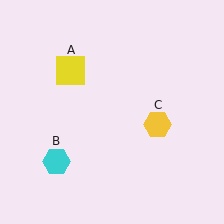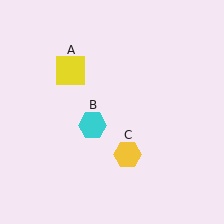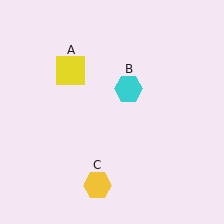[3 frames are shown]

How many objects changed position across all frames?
2 objects changed position: cyan hexagon (object B), yellow hexagon (object C).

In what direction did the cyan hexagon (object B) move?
The cyan hexagon (object B) moved up and to the right.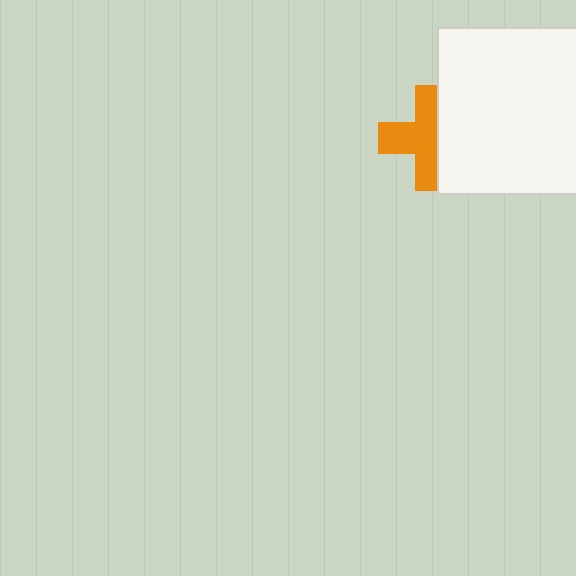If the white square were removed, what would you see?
You would see the complete orange cross.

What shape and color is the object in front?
The object in front is a white square.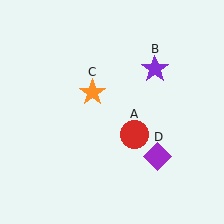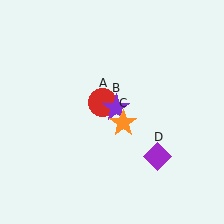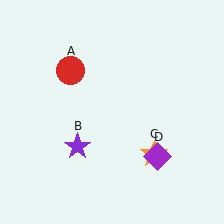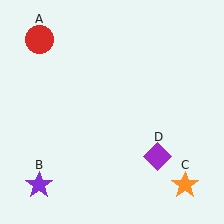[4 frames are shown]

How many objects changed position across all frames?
3 objects changed position: red circle (object A), purple star (object B), orange star (object C).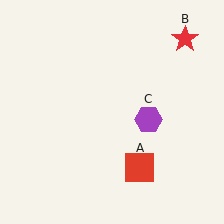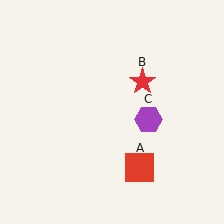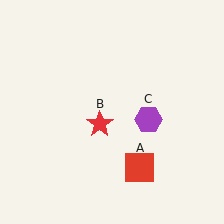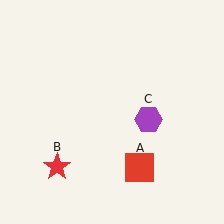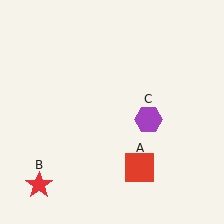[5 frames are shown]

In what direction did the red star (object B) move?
The red star (object B) moved down and to the left.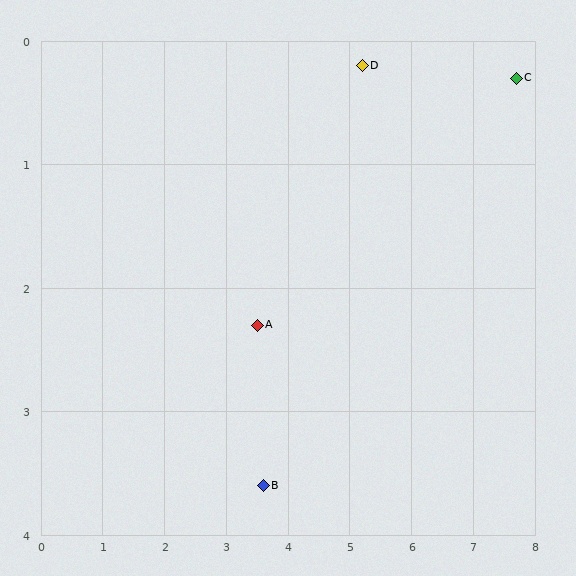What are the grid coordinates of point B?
Point B is at approximately (3.6, 3.6).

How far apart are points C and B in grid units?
Points C and B are about 5.3 grid units apart.